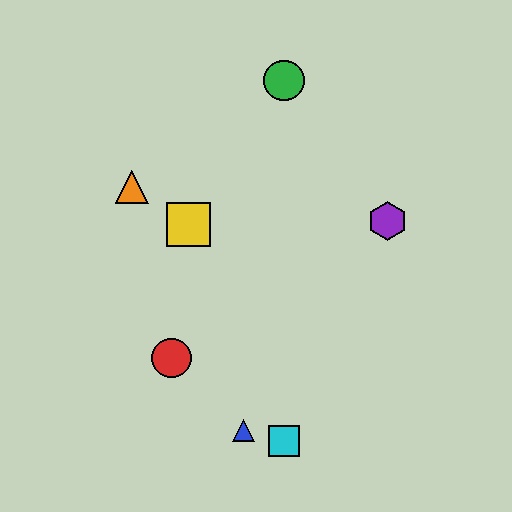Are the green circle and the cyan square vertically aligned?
Yes, both are at x≈284.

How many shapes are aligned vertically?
2 shapes (the green circle, the cyan square) are aligned vertically.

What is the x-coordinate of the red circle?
The red circle is at x≈172.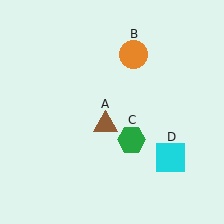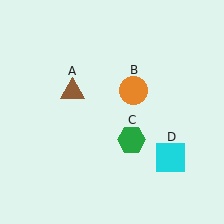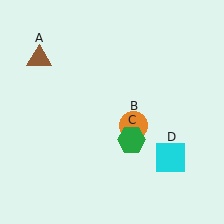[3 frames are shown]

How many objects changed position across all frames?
2 objects changed position: brown triangle (object A), orange circle (object B).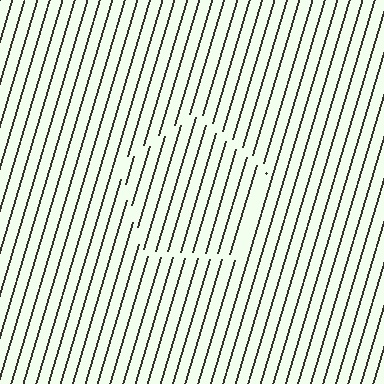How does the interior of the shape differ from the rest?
The interior of the shape contains the same grating, shifted by half a period — the contour is defined by the phase discontinuity where line-ends from the inner and outer gratings abut.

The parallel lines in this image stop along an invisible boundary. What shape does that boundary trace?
An illusory pentagon. The interior of the shape contains the same grating, shifted by half a period — the contour is defined by the phase discontinuity where line-ends from the inner and outer gratings abut.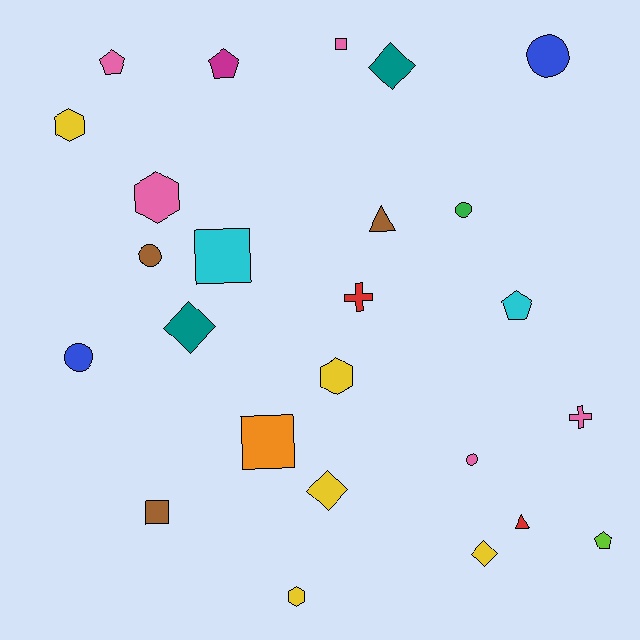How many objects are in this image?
There are 25 objects.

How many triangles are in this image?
There are 2 triangles.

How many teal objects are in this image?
There are 2 teal objects.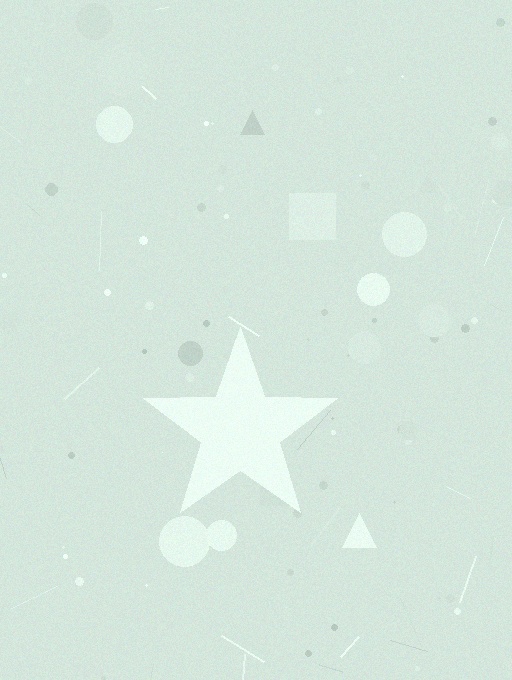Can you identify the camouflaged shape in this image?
The camouflaged shape is a star.